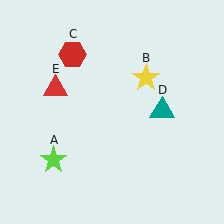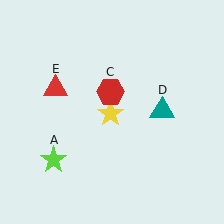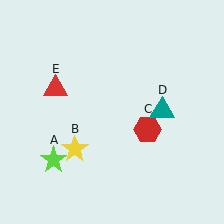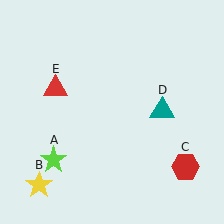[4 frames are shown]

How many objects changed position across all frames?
2 objects changed position: yellow star (object B), red hexagon (object C).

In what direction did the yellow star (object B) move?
The yellow star (object B) moved down and to the left.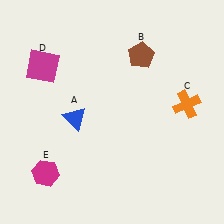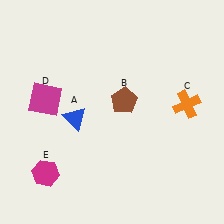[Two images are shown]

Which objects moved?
The objects that moved are: the brown pentagon (B), the magenta square (D).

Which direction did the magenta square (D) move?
The magenta square (D) moved down.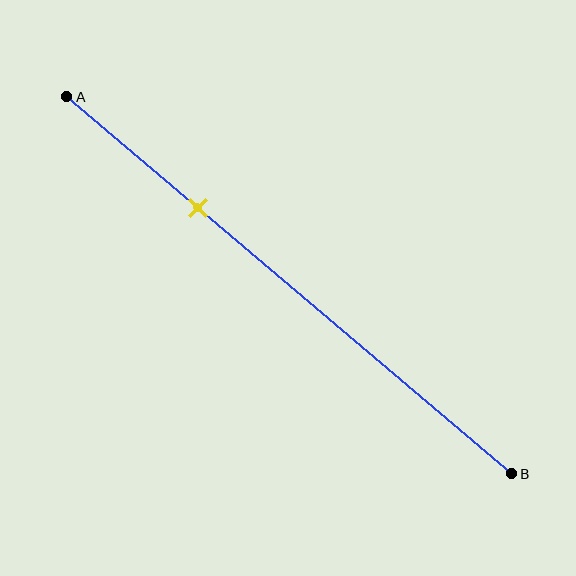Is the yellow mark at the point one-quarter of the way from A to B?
No, the mark is at about 30% from A, not at the 25% one-quarter point.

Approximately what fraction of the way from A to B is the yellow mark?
The yellow mark is approximately 30% of the way from A to B.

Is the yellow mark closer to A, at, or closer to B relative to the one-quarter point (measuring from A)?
The yellow mark is closer to point B than the one-quarter point of segment AB.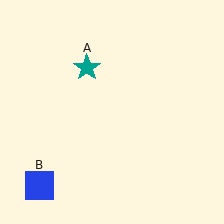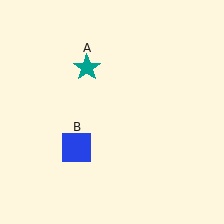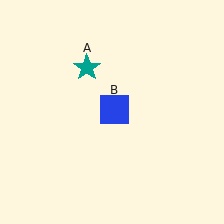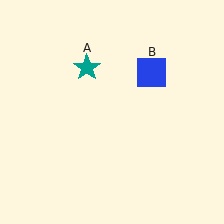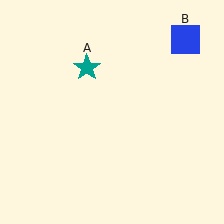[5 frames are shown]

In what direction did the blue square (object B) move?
The blue square (object B) moved up and to the right.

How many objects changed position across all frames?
1 object changed position: blue square (object B).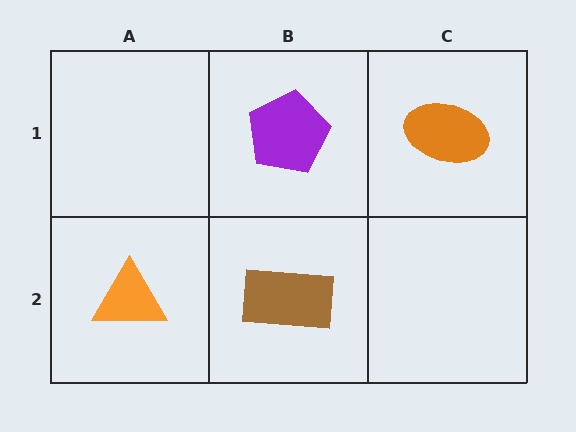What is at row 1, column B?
A purple pentagon.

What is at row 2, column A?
An orange triangle.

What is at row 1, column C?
An orange ellipse.